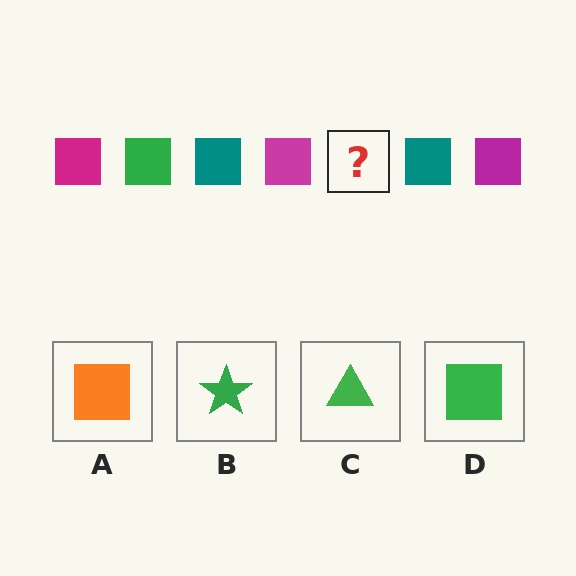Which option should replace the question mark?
Option D.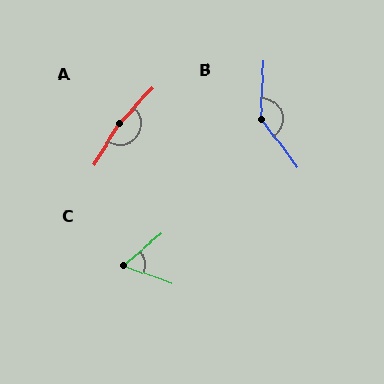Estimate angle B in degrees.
Approximately 141 degrees.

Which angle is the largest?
A, at approximately 168 degrees.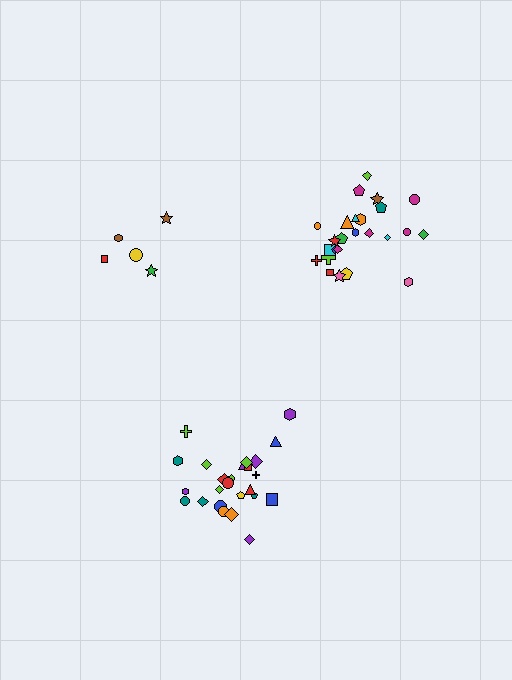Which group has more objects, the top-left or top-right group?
The top-right group.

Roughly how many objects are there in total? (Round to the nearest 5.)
Roughly 55 objects in total.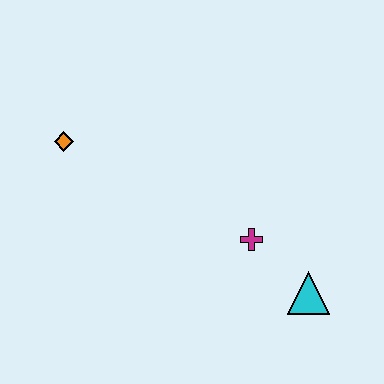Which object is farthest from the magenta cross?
The orange diamond is farthest from the magenta cross.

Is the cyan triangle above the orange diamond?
No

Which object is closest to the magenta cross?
The cyan triangle is closest to the magenta cross.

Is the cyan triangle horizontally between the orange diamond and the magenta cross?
No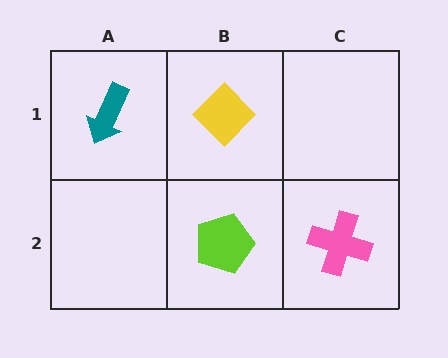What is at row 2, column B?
A lime pentagon.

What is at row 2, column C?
A pink cross.